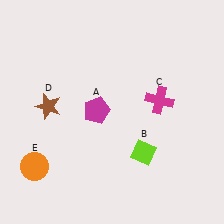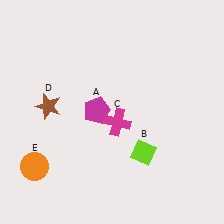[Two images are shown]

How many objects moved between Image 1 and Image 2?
1 object moved between the two images.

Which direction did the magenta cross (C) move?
The magenta cross (C) moved left.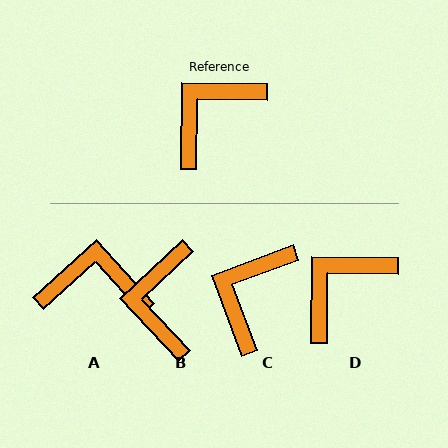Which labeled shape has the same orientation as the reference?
D.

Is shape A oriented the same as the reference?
No, it is off by about 47 degrees.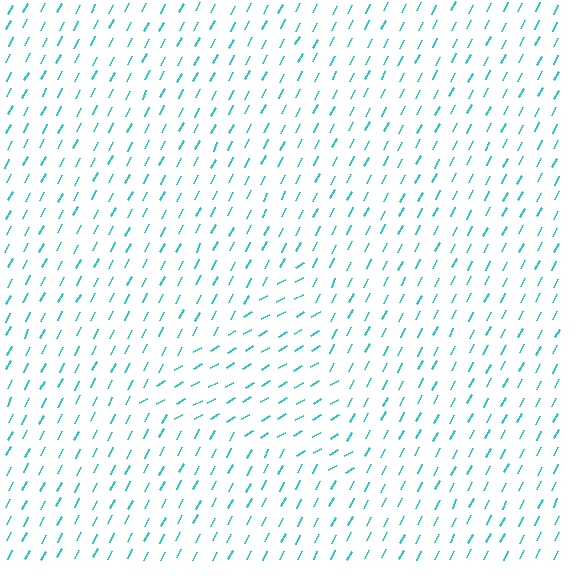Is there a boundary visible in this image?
Yes, there is a texture boundary formed by a change in line orientation.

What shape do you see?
I see a triangle.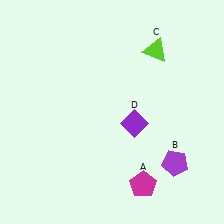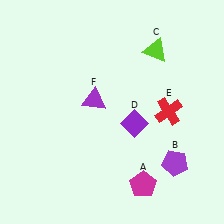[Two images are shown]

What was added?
A red cross (E), a purple triangle (F) were added in Image 2.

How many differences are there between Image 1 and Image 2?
There are 2 differences between the two images.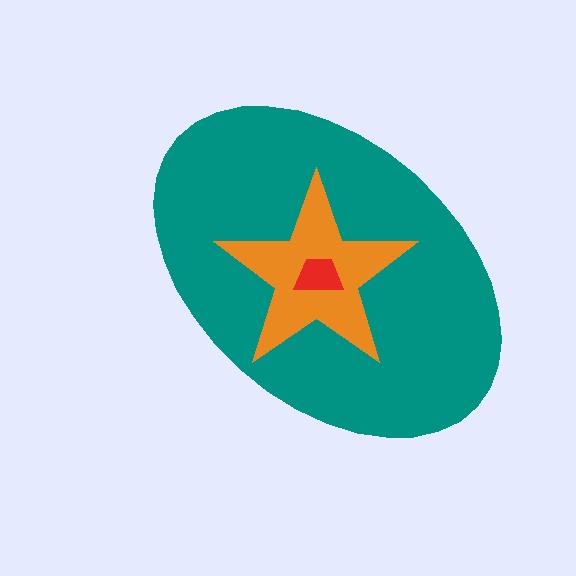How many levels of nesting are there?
3.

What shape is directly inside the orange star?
The red trapezoid.